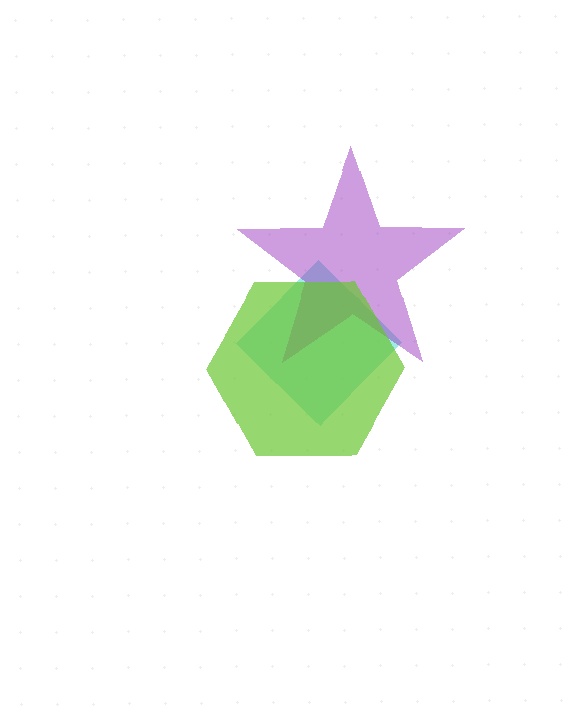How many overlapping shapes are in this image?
There are 3 overlapping shapes in the image.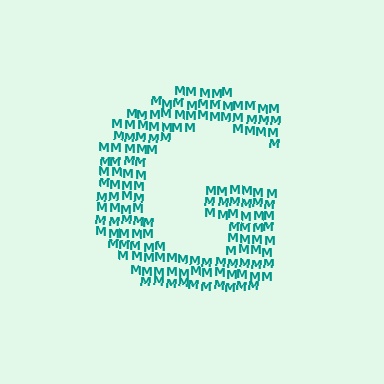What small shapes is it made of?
It is made of small letter M's.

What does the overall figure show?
The overall figure shows the letter G.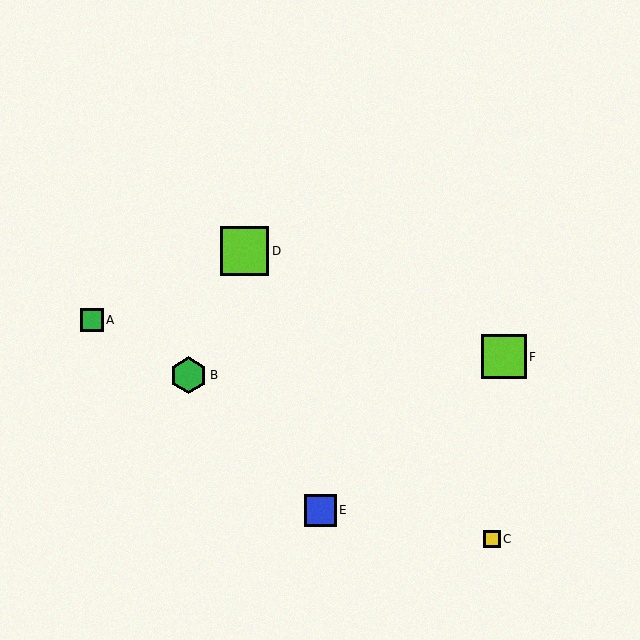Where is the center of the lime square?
The center of the lime square is at (244, 251).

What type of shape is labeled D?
Shape D is a lime square.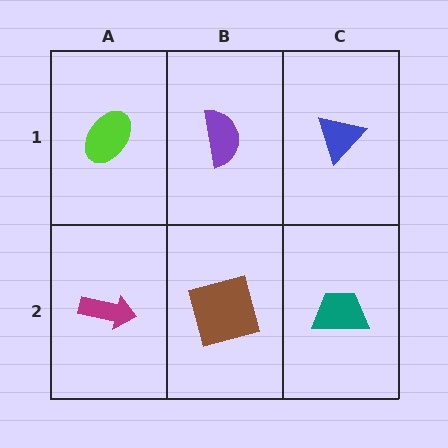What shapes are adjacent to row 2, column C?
A blue triangle (row 1, column C), a brown square (row 2, column B).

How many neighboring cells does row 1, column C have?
2.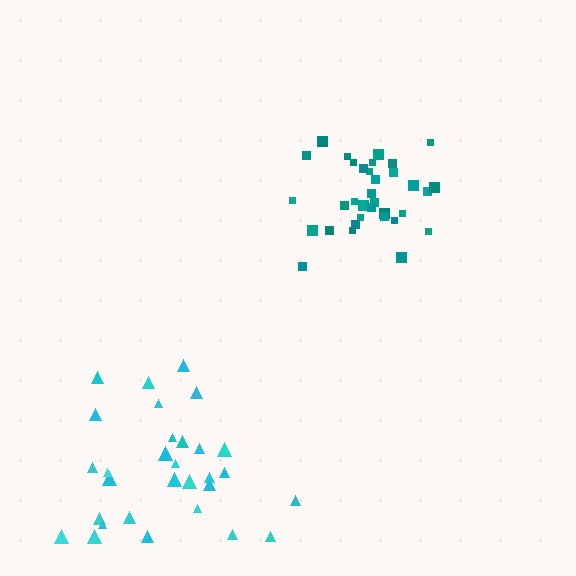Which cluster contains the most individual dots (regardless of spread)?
Teal (34).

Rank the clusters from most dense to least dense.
teal, cyan.